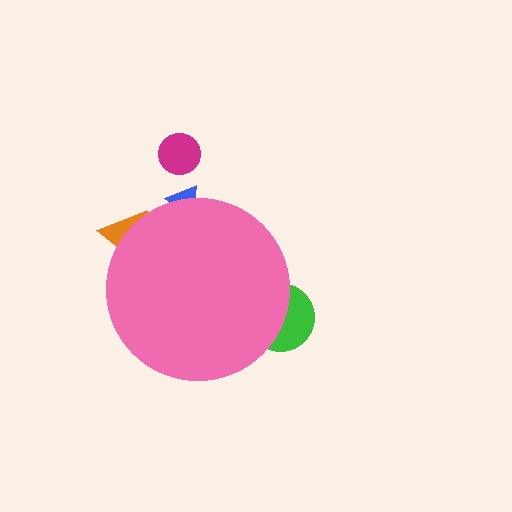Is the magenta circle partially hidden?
No, the magenta circle is fully visible.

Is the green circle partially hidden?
Yes, the green circle is partially hidden behind the pink circle.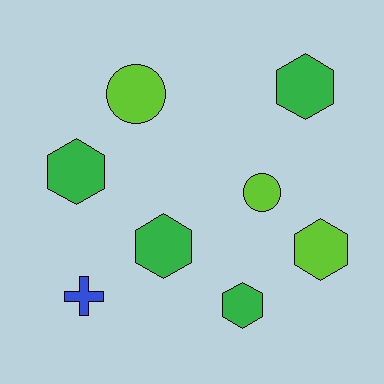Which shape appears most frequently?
Hexagon, with 5 objects.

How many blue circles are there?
There are no blue circles.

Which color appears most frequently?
Green, with 4 objects.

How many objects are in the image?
There are 8 objects.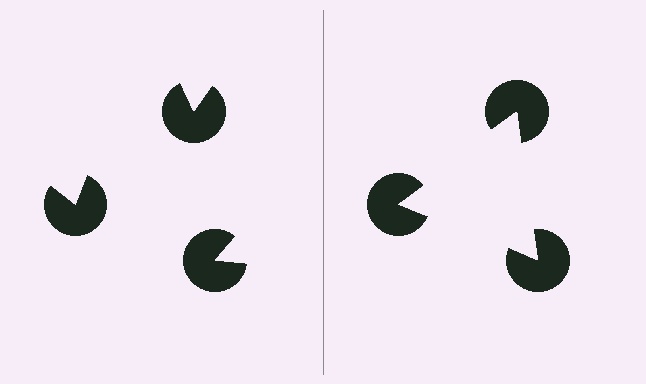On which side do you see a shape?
An illusory triangle appears on the right side. On the left side the wedge cuts are rotated, so no coherent shape forms.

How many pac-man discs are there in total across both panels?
6 — 3 on each side.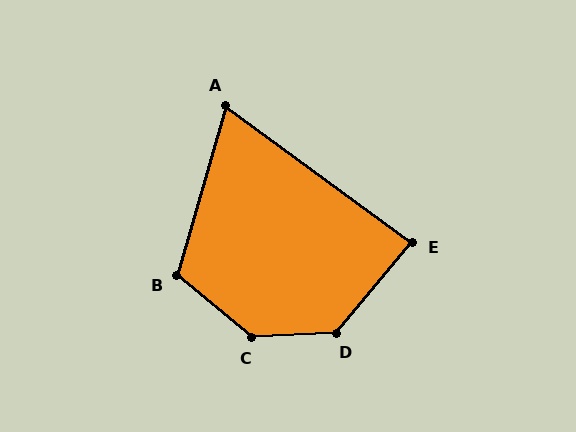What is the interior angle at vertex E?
Approximately 87 degrees (approximately right).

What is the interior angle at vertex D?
Approximately 133 degrees (obtuse).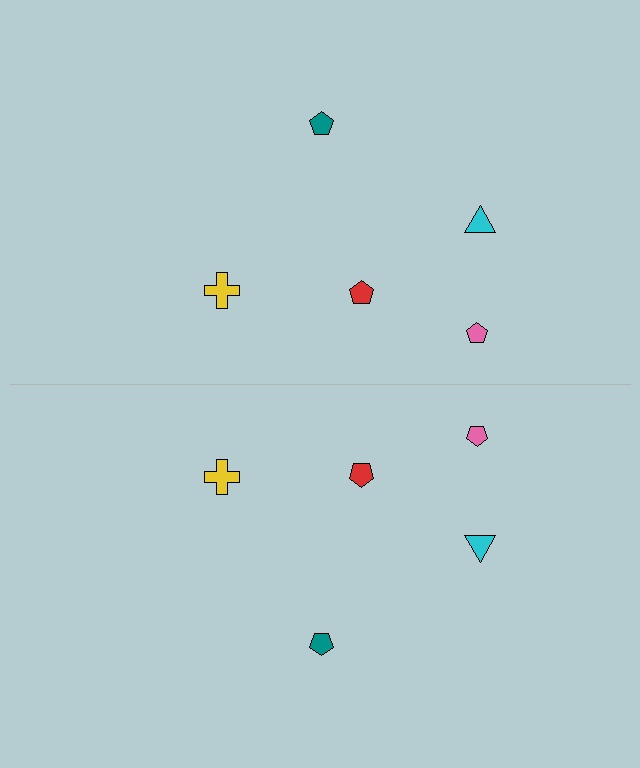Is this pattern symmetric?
Yes, this pattern has bilateral (reflection) symmetry.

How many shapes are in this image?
There are 10 shapes in this image.